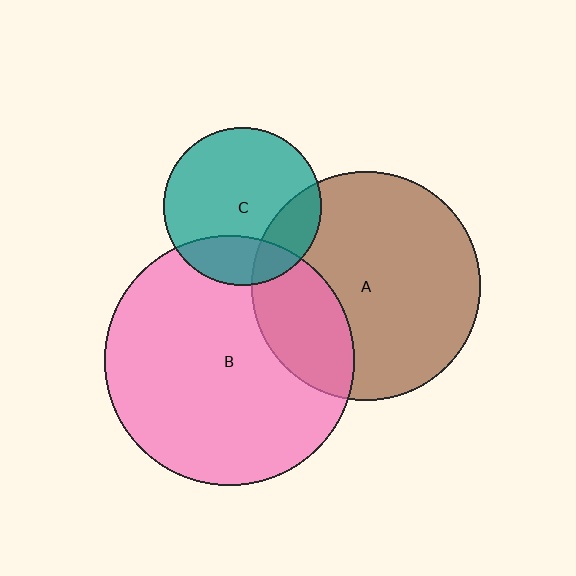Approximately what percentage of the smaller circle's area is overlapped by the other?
Approximately 20%.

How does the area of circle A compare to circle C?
Approximately 2.1 times.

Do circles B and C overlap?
Yes.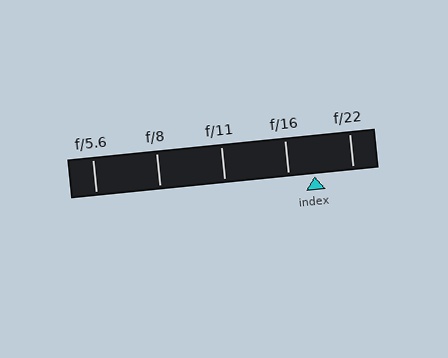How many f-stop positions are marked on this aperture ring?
There are 5 f-stop positions marked.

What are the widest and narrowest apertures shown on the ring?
The widest aperture shown is f/5.6 and the narrowest is f/22.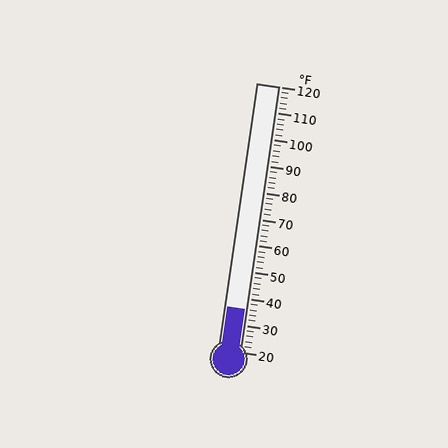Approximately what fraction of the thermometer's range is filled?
The thermometer is filled to approximately 15% of its range.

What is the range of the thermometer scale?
The thermometer scale ranges from 20°F to 120°F.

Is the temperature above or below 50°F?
The temperature is below 50°F.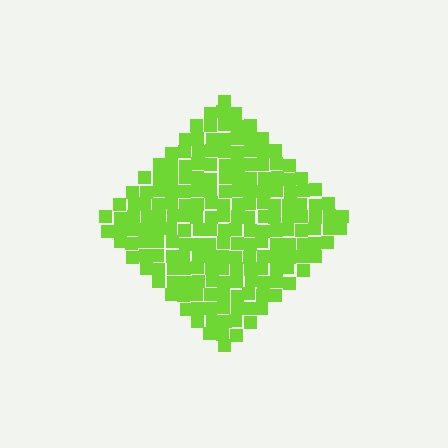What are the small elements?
The small elements are squares.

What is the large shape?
The large shape is a diamond.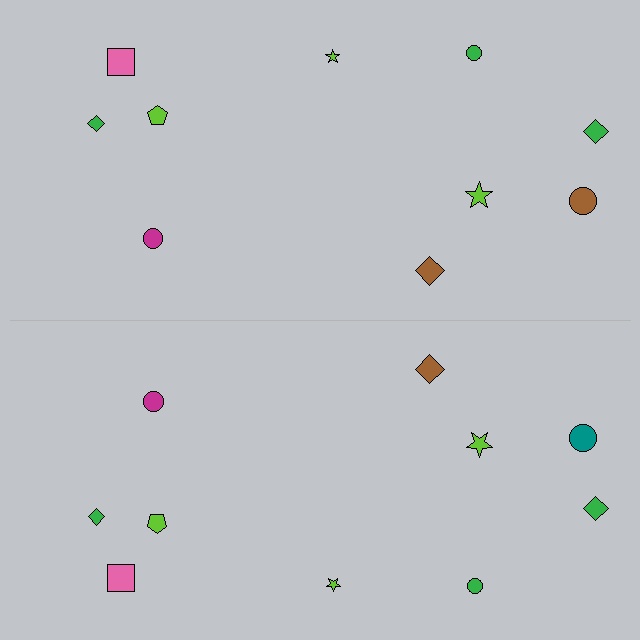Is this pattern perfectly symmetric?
No, the pattern is not perfectly symmetric. The teal circle on the bottom side breaks the symmetry — its mirror counterpart is brown.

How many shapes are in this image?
There are 20 shapes in this image.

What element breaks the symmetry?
The teal circle on the bottom side breaks the symmetry — its mirror counterpart is brown.